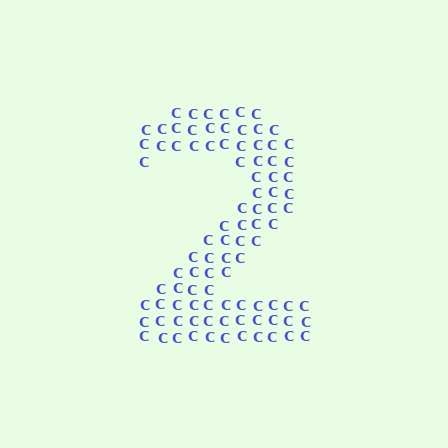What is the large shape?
The large shape is the digit 2.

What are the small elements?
The small elements are letter C's.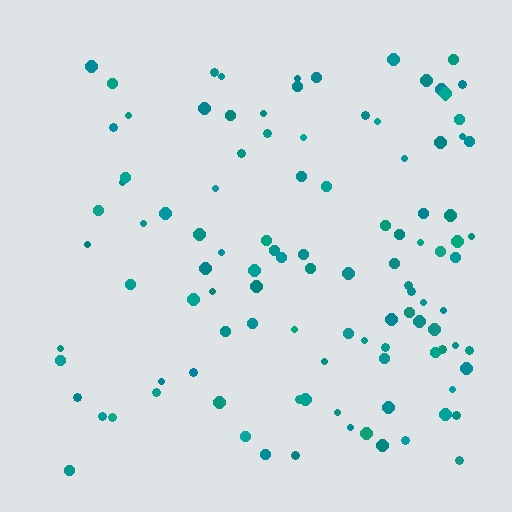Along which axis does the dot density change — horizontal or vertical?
Horizontal.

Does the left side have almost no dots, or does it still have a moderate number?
Still a moderate number, just noticeably fewer than the right.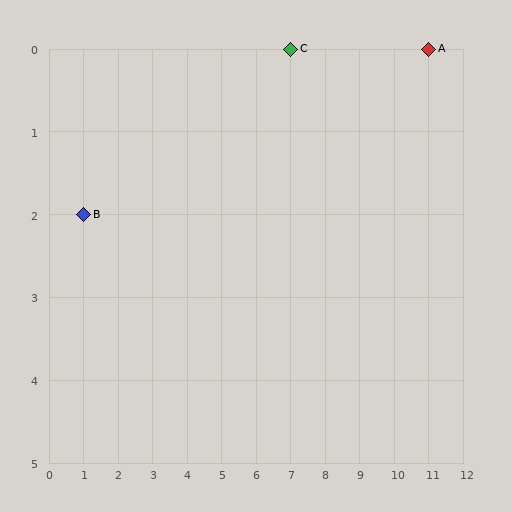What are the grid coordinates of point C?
Point C is at grid coordinates (7, 0).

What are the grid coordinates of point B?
Point B is at grid coordinates (1, 2).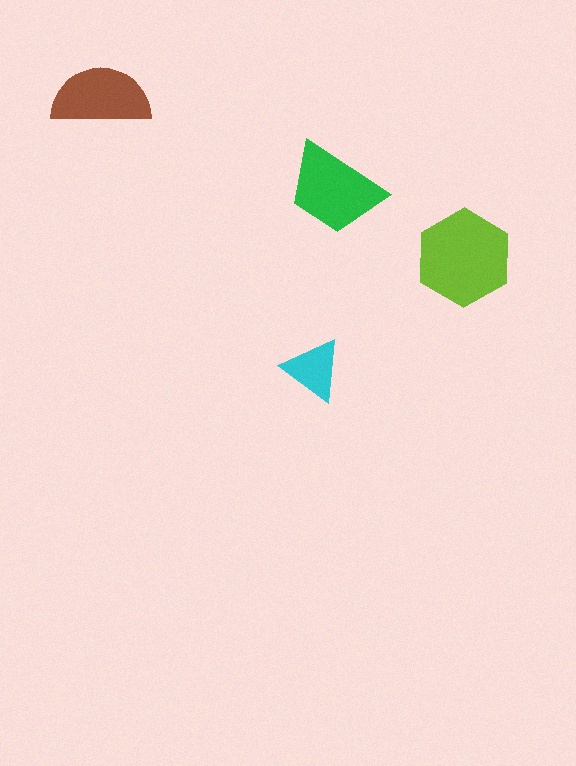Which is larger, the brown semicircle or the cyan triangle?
The brown semicircle.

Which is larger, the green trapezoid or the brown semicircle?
The green trapezoid.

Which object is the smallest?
The cyan triangle.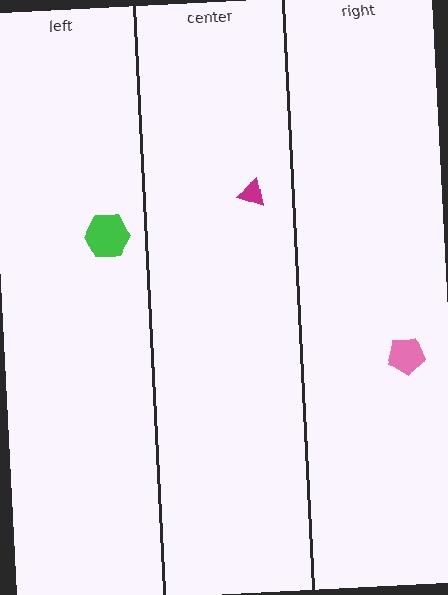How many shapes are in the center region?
1.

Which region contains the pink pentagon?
The right region.